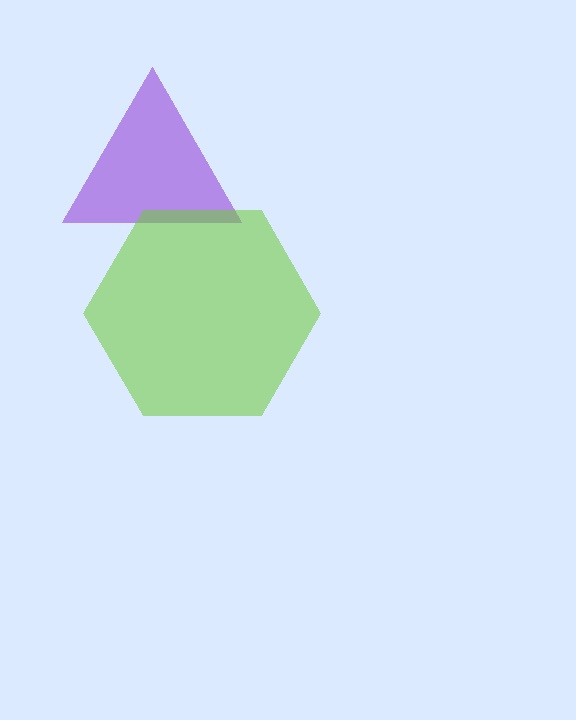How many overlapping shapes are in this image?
There are 2 overlapping shapes in the image.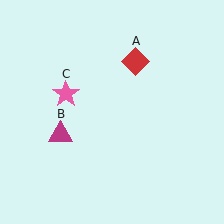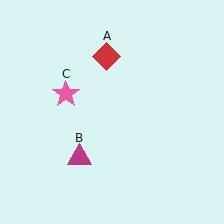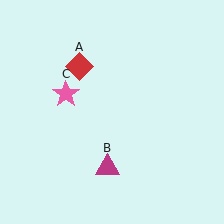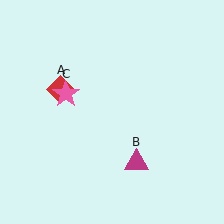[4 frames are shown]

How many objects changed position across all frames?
2 objects changed position: red diamond (object A), magenta triangle (object B).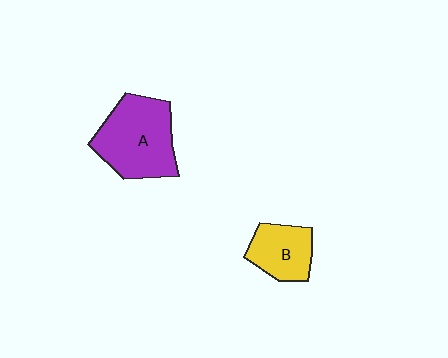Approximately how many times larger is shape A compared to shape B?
Approximately 1.8 times.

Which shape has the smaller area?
Shape B (yellow).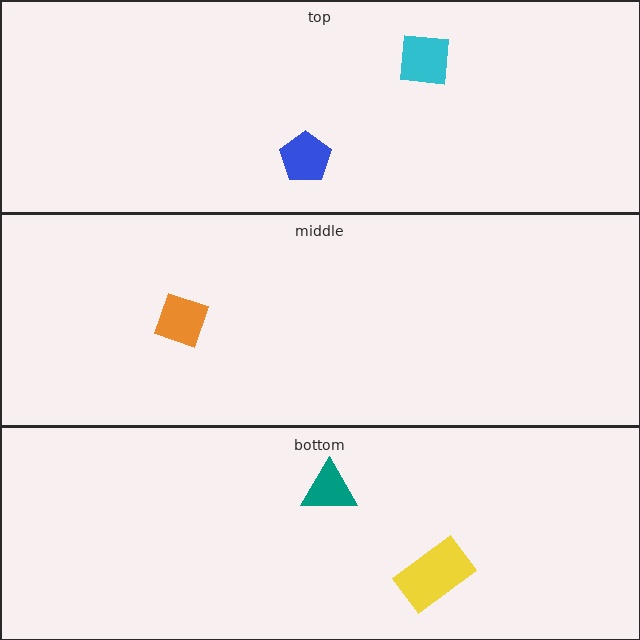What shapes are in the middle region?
The orange diamond.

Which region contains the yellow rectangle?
The bottom region.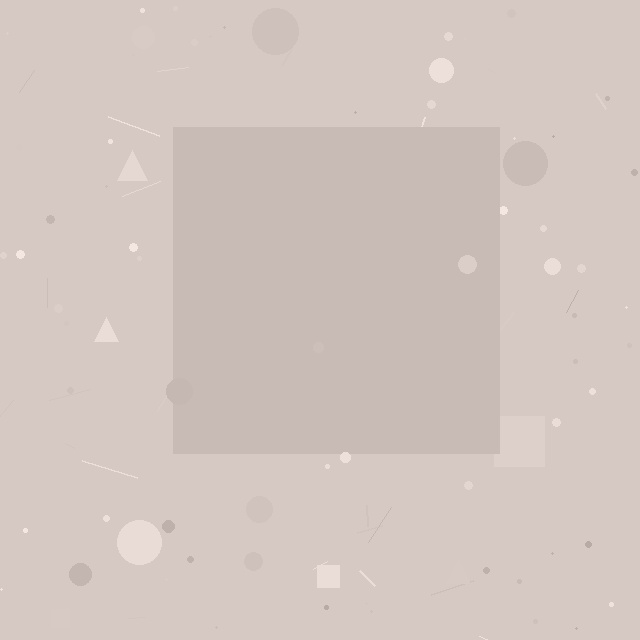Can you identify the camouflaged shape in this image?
The camouflaged shape is a square.